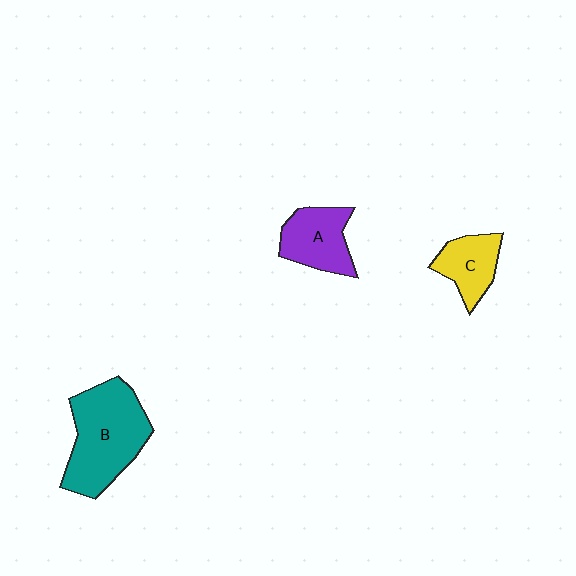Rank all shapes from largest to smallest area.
From largest to smallest: B (teal), A (purple), C (yellow).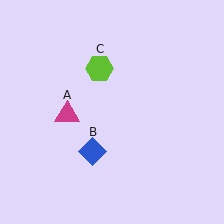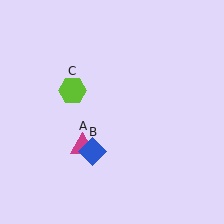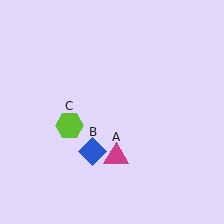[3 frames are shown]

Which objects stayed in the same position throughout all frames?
Blue diamond (object B) remained stationary.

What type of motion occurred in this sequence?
The magenta triangle (object A), lime hexagon (object C) rotated counterclockwise around the center of the scene.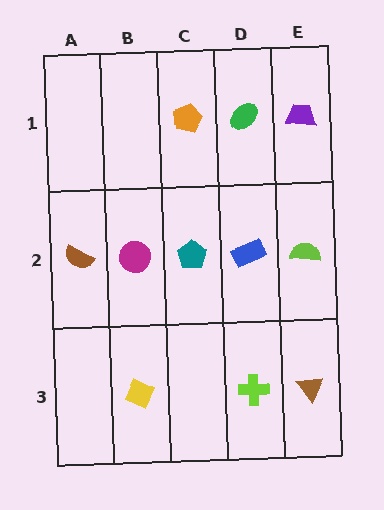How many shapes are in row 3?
3 shapes.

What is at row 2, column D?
A blue rectangle.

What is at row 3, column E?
A brown triangle.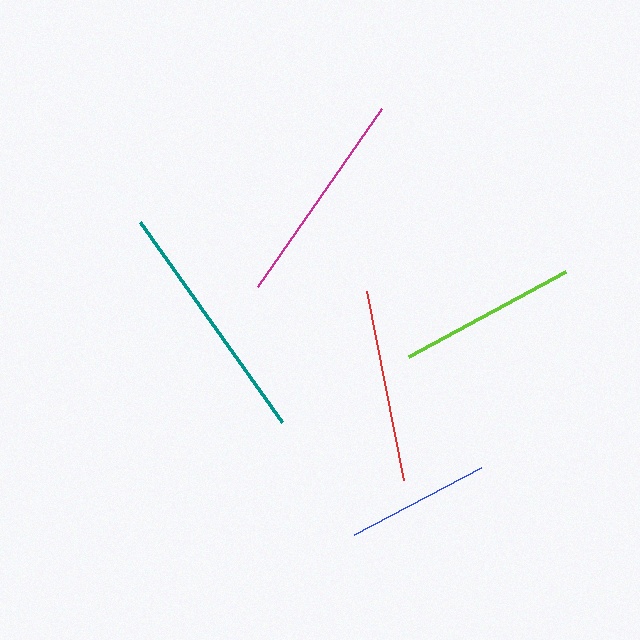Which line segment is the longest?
The teal line is the longest at approximately 245 pixels.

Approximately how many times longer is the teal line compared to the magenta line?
The teal line is approximately 1.1 times the length of the magenta line.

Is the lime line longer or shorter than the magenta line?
The magenta line is longer than the lime line.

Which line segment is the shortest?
The blue line is the shortest at approximately 144 pixels.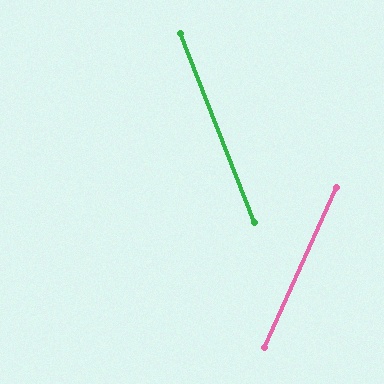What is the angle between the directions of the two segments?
Approximately 46 degrees.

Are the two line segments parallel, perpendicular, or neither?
Neither parallel nor perpendicular — they differ by about 46°.